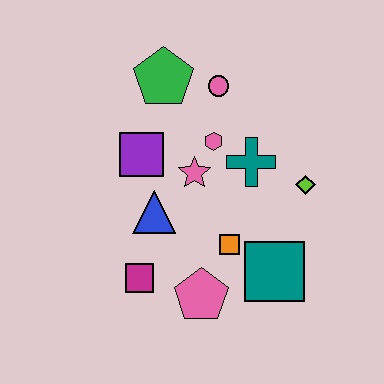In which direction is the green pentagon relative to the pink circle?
The green pentagon is to the left of the pink circle.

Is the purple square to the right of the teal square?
No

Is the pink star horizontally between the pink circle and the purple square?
Yes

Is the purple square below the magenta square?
No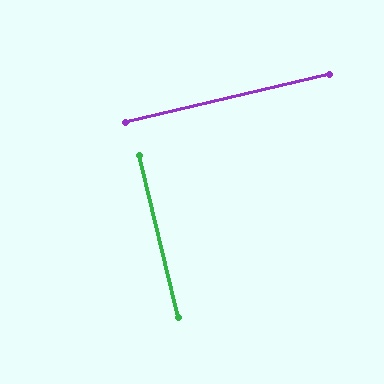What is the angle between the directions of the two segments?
Approximately 90 degrees.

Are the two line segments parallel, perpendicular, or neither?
Perpendicular — they meet at approximately 90°.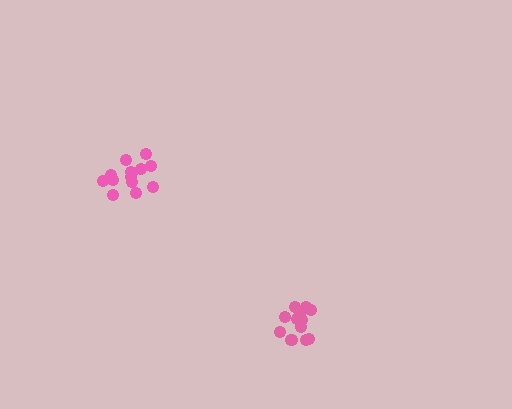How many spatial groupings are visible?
There are 2 spatial groupings.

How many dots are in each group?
Group 1: 14 dots, Group 2: 13 dots (27 total).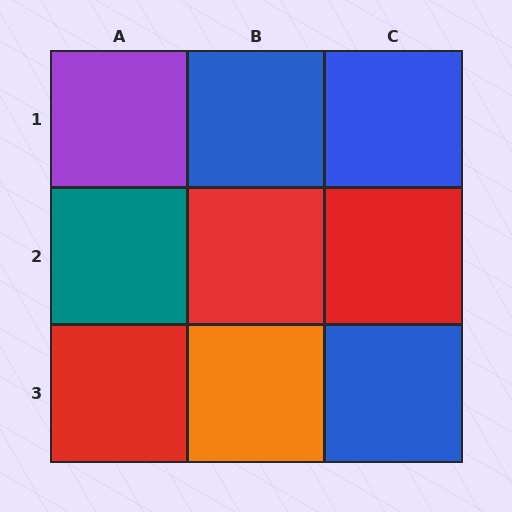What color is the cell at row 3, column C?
Blue.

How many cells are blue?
3 cells are blue.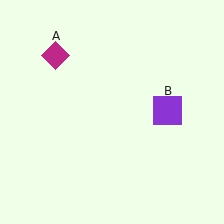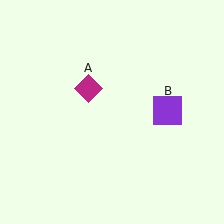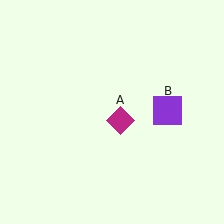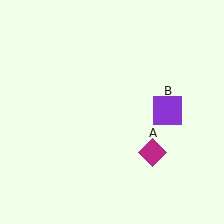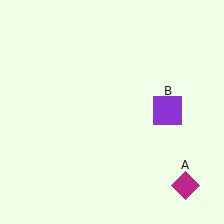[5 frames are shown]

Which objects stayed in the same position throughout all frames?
Purple square (object B) remained stationary.